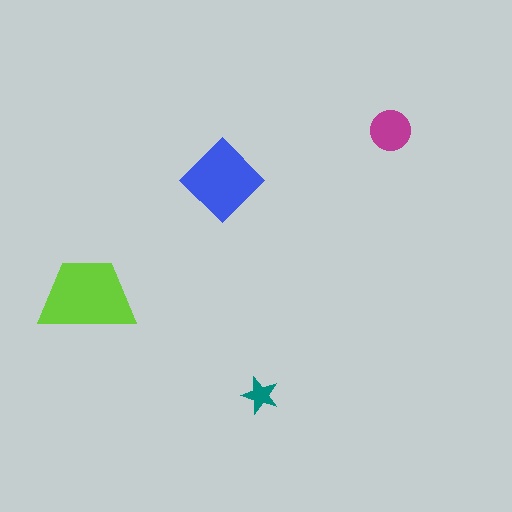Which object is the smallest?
The teal star.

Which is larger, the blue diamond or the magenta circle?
The blue diamond.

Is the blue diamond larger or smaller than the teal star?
Larger.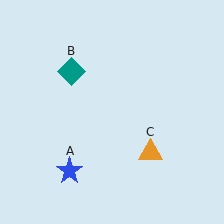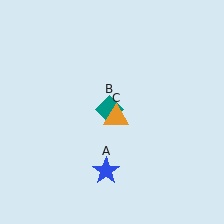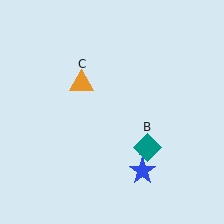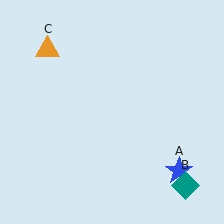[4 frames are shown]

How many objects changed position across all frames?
3 objects changed position: blue star (object A), teal diamond (object B), orange triangle (object C).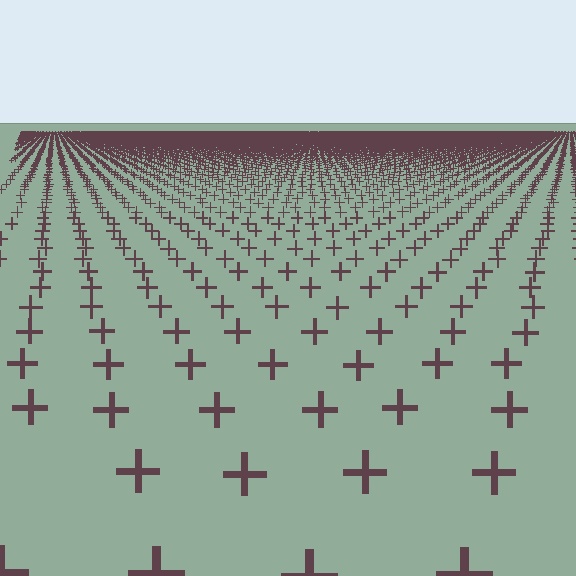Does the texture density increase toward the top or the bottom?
Density increases toward the top.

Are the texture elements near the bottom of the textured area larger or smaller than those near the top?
Larger. Near the bottom, elements are closer to the viewer and appear at a bigger on-screen size.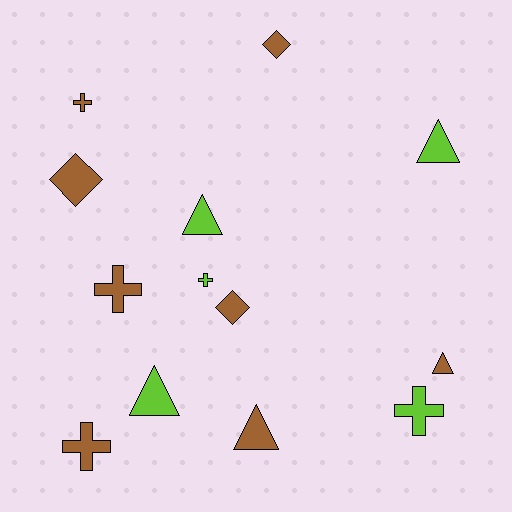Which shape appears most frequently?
Triangle, with 5 objects.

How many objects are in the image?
There are 13 objects.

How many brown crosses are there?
There are 3 brown crosses.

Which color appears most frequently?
Brown, with 8 objects.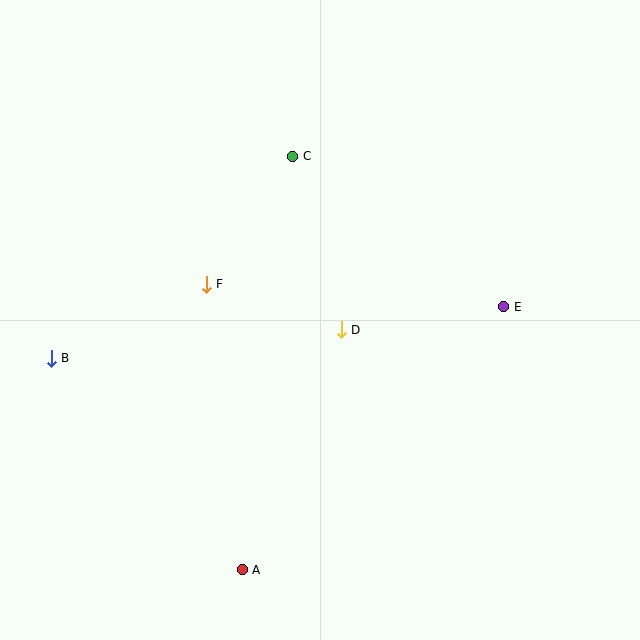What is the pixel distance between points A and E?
The distance between A and E is 371 pixels.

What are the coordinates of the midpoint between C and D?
The midpoint between C and D is at (317, 243).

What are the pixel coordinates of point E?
Point E is at (504, 307).